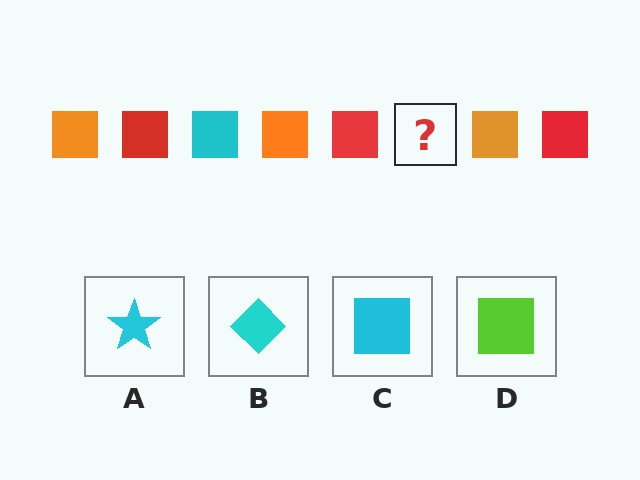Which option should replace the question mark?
Option C.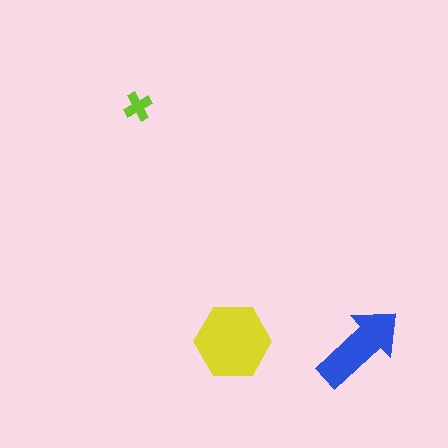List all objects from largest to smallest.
The yellow hexagon, the blue arrow, the lime cross.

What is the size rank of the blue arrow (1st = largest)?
2nd.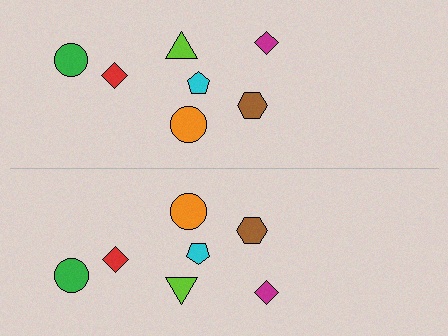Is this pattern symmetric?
Yes, this pattern has bilateral (reflection) symmetry.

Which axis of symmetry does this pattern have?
The pattern has a horizontal axis of symmetry running through the center of the image.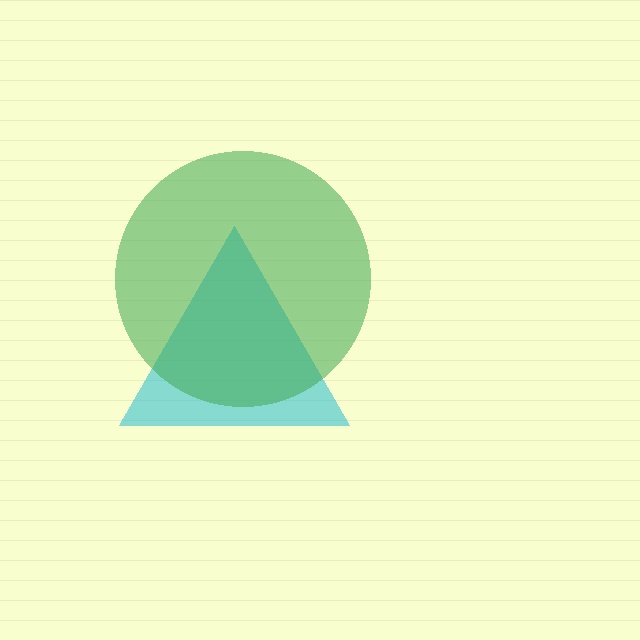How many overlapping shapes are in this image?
There are 2 overlapping shapes in the image.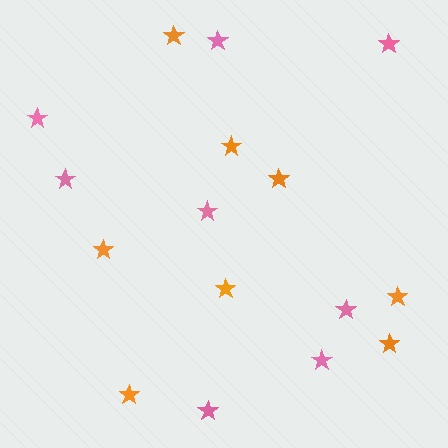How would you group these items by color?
There are 2 groups: one group of orange stars (8) and one group of pink stars (8).